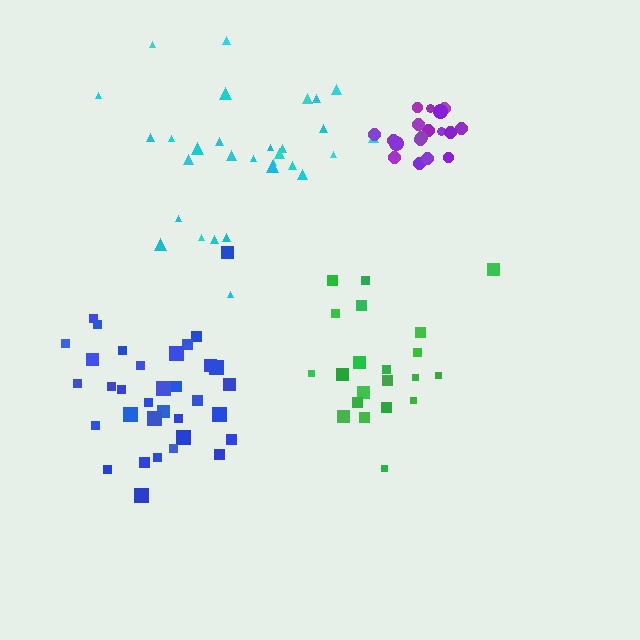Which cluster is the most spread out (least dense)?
Cyan.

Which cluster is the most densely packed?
Purple.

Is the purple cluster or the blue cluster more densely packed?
Purple.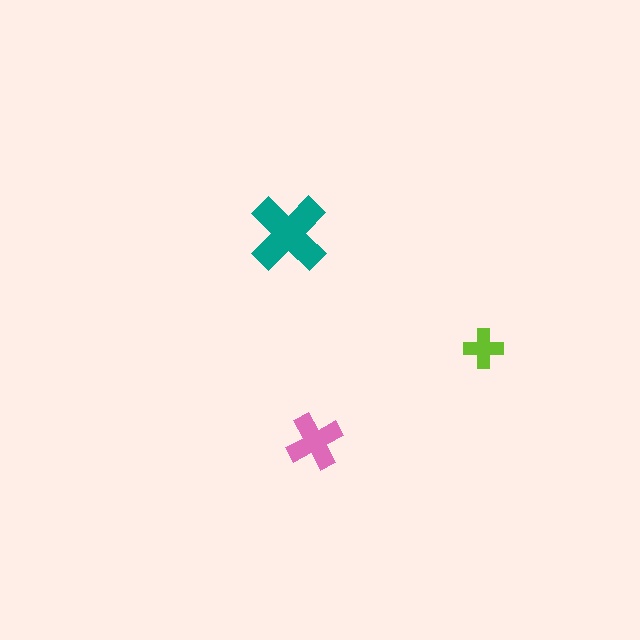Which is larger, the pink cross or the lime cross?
The pink one.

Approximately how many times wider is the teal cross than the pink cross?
About 1.5 times wider.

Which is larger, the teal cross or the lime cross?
The teal one.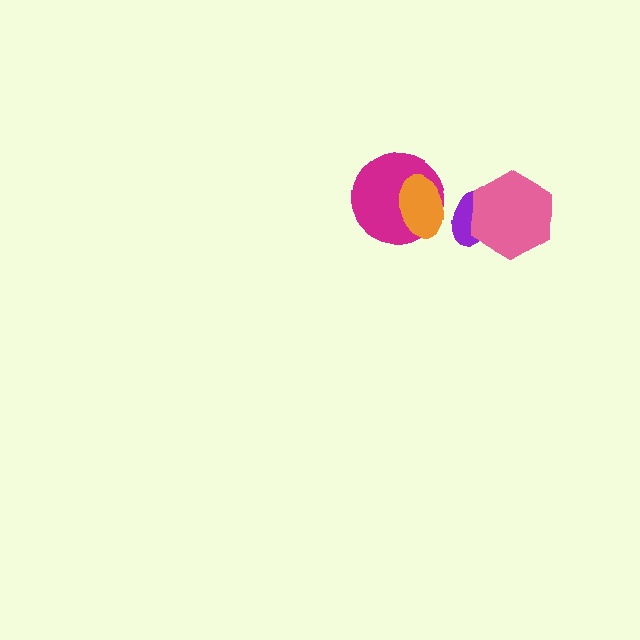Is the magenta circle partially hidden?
Yes, it is partially covered by another shape.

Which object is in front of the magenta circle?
The orange ellipse is in front of the magenta circle.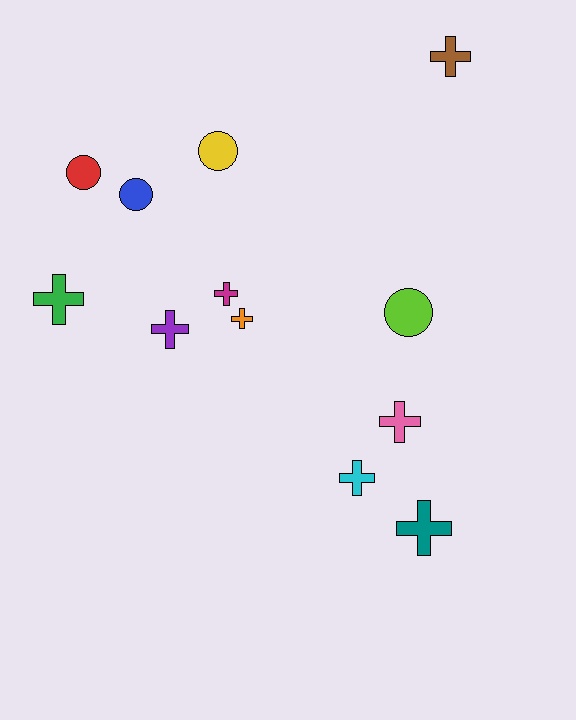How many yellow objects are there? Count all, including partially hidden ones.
There is 1 yellow object.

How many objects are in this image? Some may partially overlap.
There are 12 objects.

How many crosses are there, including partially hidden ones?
There are 8 crosses.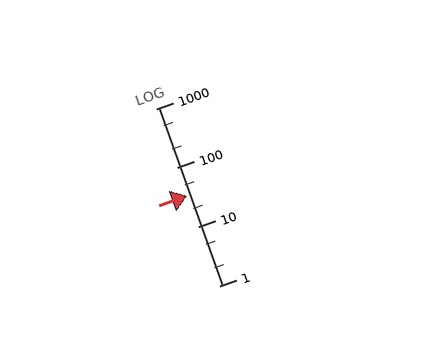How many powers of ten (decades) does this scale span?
The scale spans 3 decades, from 1 to 1000.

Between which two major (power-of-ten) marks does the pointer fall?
The pointer is between 10 and 100.